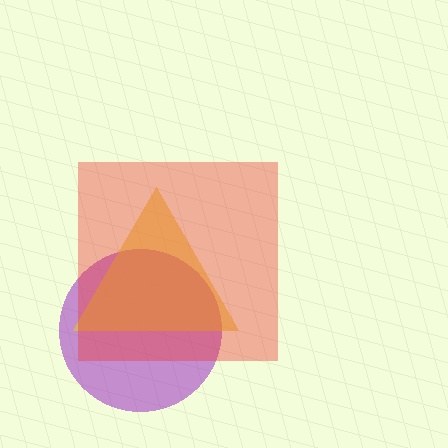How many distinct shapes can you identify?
There are 3 distinct shapes: a purple circle, a yellow triangle, a red square.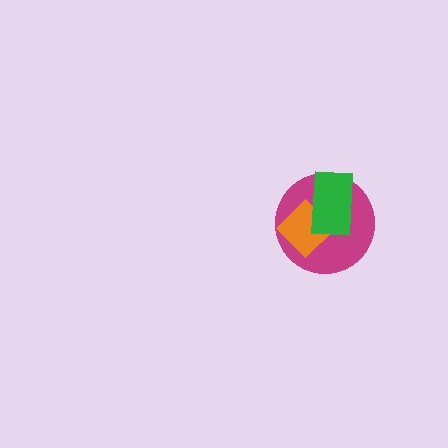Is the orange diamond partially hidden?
Yes, it is partially covered by another shape.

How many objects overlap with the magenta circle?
2 objects overlap with the magenta circle.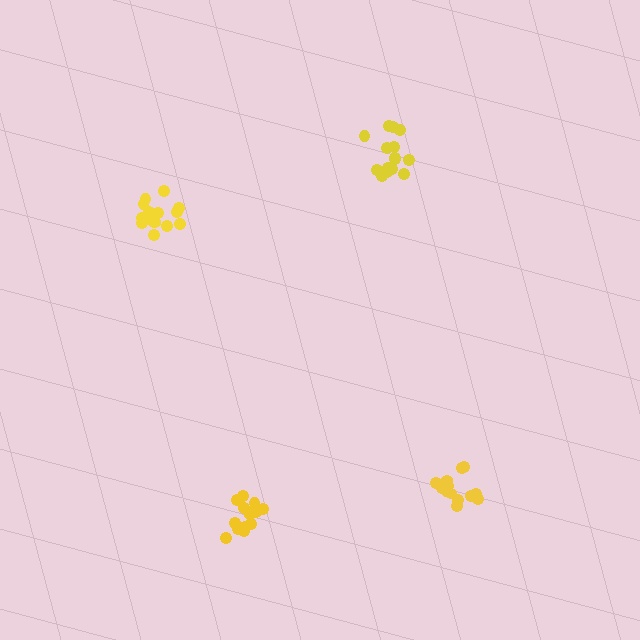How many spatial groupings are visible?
There are 4 spatial groupings.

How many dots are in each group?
Group 1: 13 dots, Group 2: 15 dots, Group 3: 14 dots, Group 4: 16 dots (58 total).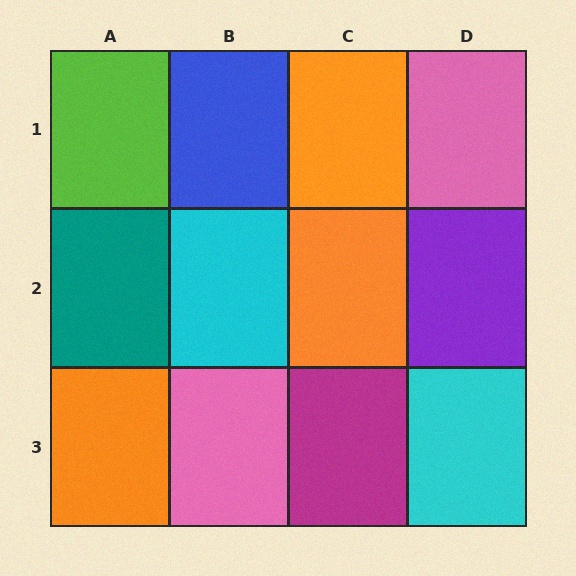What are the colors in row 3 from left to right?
Orange, pink, magenta, cyan.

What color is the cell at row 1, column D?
Pink.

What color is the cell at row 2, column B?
Cyan.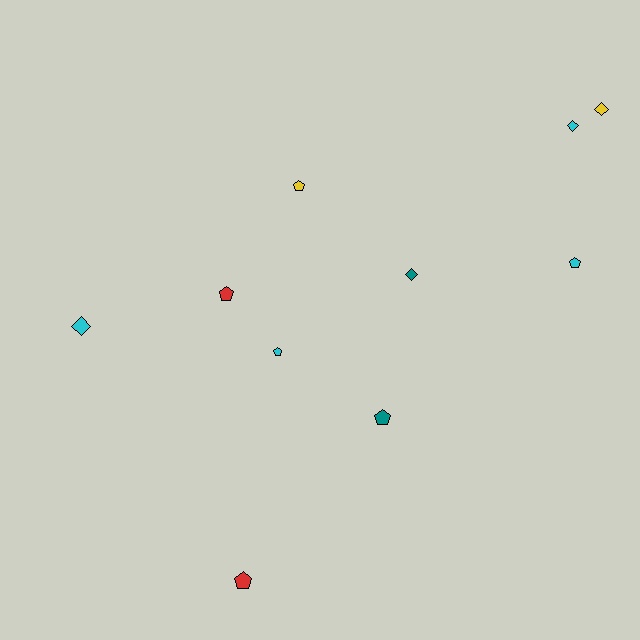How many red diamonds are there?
There are no red diamonds.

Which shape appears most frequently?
Pentagon, with 6 objects.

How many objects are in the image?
There are 10 objects.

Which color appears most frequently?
Cyan, with 4 objects.